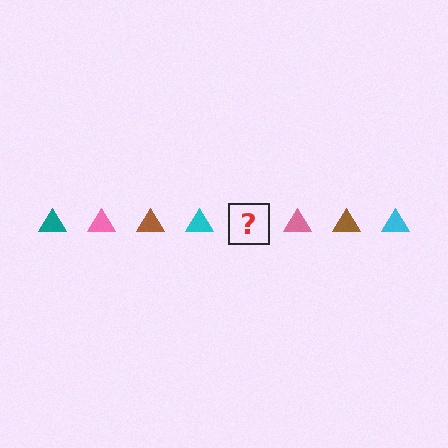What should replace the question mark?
The question mark should be replaced with a teal triangle.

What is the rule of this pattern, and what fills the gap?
The rule is that the pattern cycles through teal, pink, brown, cyan triangles. The gap should be filled with a teal triangle.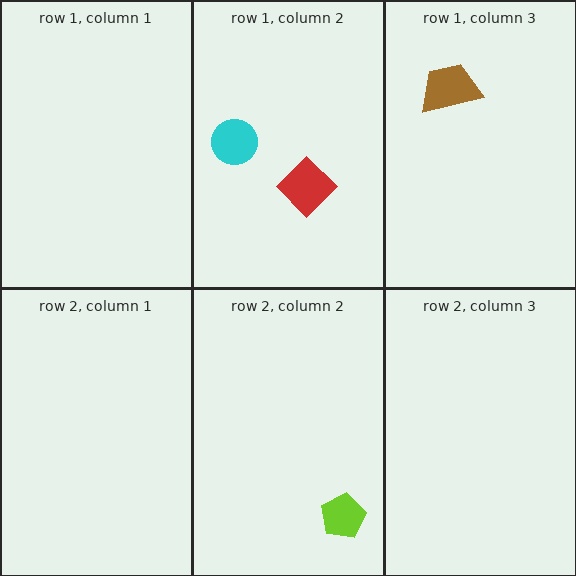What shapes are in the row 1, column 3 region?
The brown trapezoid.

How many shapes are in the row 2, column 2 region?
1.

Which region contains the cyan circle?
The row 1, column 2 region.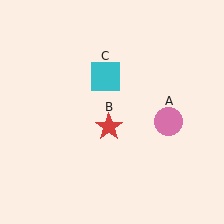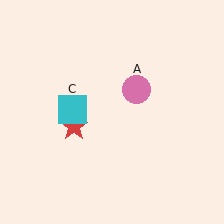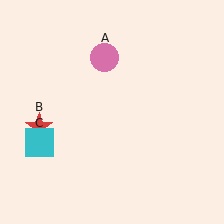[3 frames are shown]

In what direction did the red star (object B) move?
The red star (object B) moved left.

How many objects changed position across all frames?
3 objects changed position: pink circle (object A), red star (object B), cyan square (object C).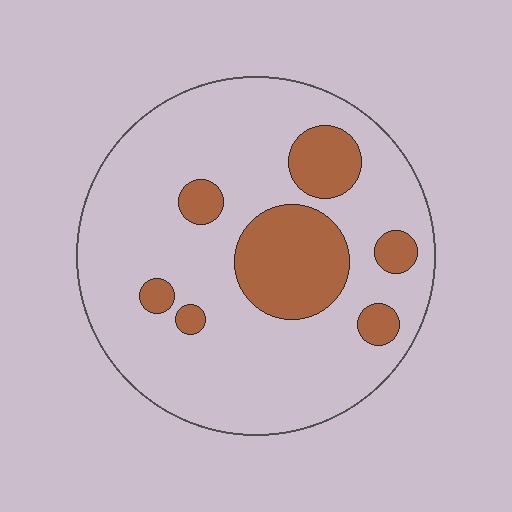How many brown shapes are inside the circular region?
7.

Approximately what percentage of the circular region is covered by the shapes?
Approximately 20%.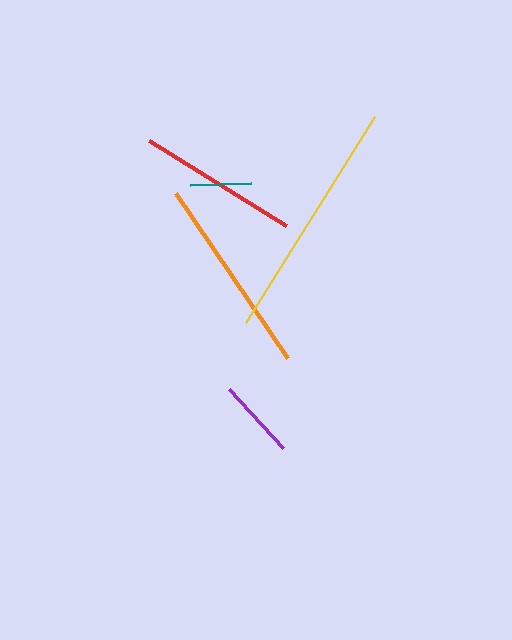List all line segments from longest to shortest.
From longest to shortest: yellow, orange, red, purple, teal.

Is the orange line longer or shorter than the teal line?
The orange line is longer than the teal line.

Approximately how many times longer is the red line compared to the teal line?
The red line is approximately 2.7 times the length of the teal line.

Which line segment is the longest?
The yellow line is the longest at approximately 244 pixels.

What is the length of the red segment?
The red segment is approximately 162 pixels long.